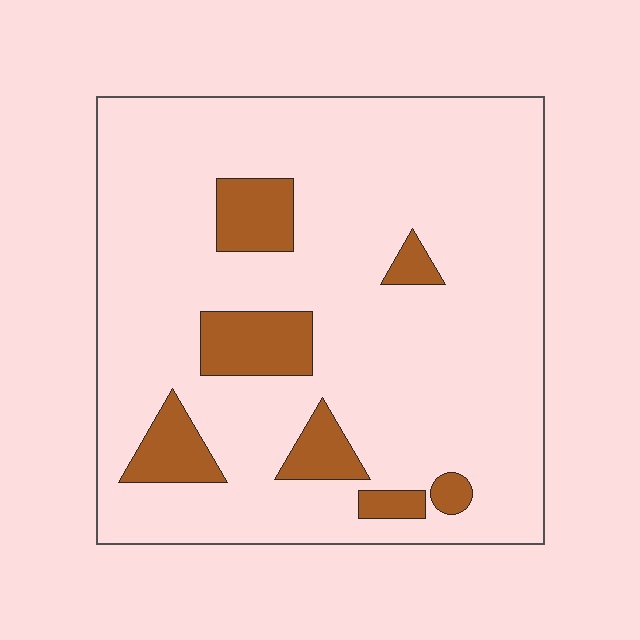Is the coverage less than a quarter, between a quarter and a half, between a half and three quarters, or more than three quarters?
Less than a quarter.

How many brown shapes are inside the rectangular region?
7.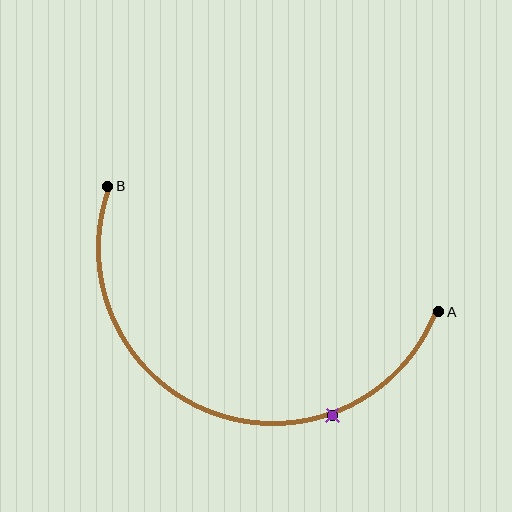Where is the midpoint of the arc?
The arc midpoint is the point on the curve farthest from the straight line joining A and B. It sits below that line.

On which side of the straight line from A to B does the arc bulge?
The arc bulges below the straight line connecting A and B.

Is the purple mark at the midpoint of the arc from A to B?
No. The purple mark lies on the arc but is closer to endpoint A. The arc midpoint would be at the point on the curve equidistant along the arc from both A and B.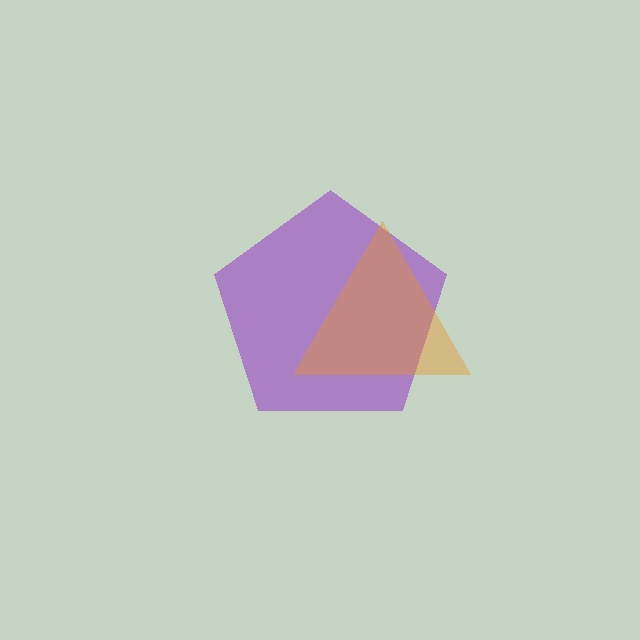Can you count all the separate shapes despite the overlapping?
Yes, there are 2 separate shapes.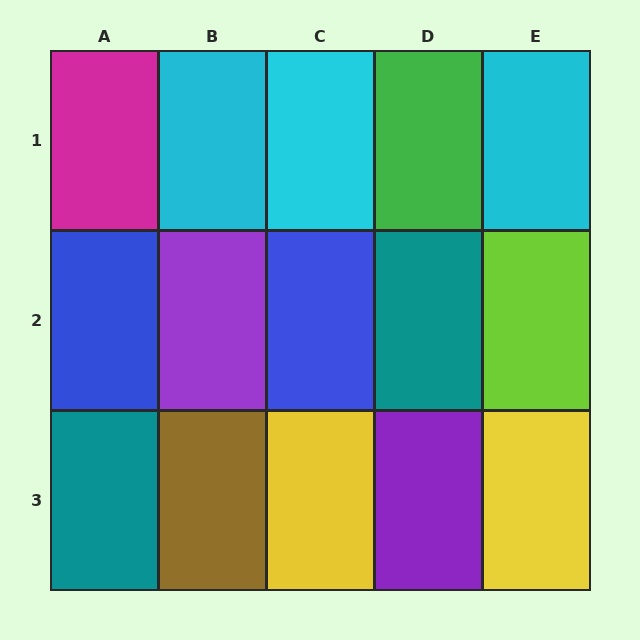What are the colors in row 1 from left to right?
Magenta, cyan, cyan, green, cyan.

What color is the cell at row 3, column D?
Purple.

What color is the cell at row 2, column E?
Lime.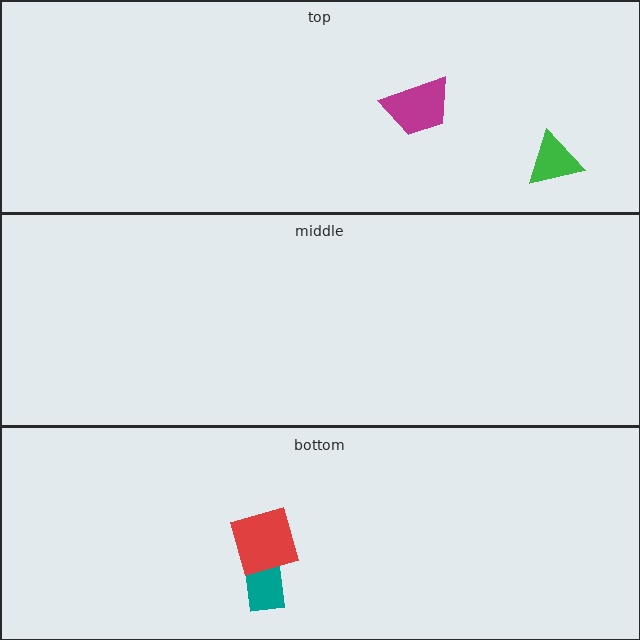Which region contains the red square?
The bottom region.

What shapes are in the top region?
The magenta trapezoid, the green triangle.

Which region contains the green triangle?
The top region.